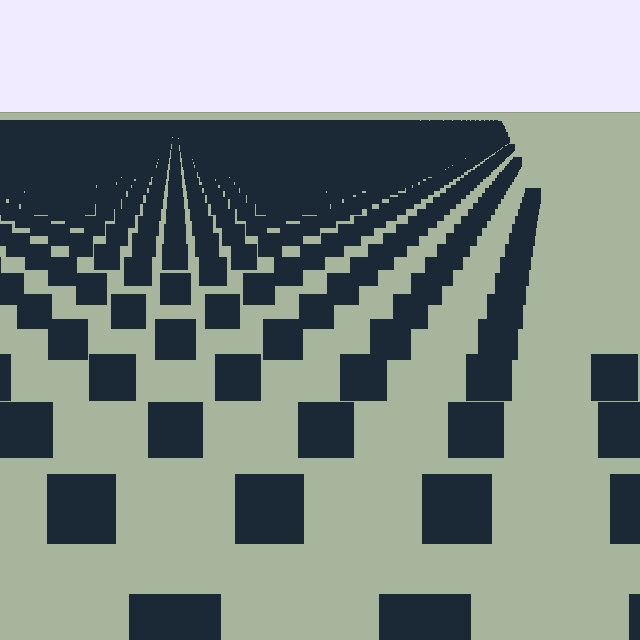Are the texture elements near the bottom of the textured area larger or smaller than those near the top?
Larger. Near the bottom, elements are closer to the viewer and appear at a bigger on-screen size.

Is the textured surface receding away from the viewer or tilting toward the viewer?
The surface is receding away from the viewer. Texture elements get smaller and denser toward the top.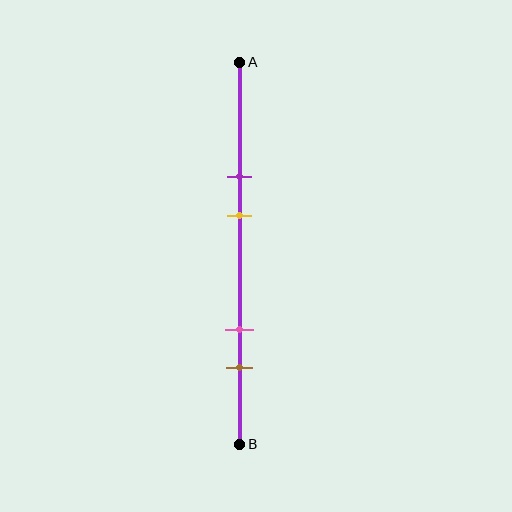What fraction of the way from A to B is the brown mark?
The brown mark is approximately 80% (0.8) of the way from A to B.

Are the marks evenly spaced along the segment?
No, the marks are not evenly spaced.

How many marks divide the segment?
There are 4 marks dividing the segment.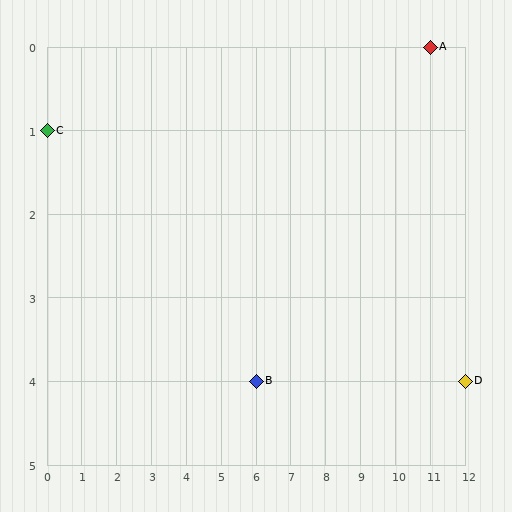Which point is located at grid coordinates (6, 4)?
Point B is at (6, 4).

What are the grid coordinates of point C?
Point C is at grid coordinates (0, 1).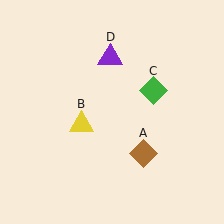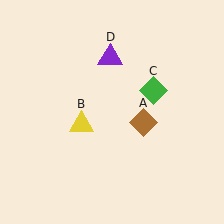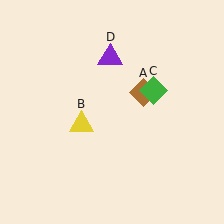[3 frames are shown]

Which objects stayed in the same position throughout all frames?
Yellow triangle (object B) and green diamond (object C) and purple triangle (object D) remained stationary.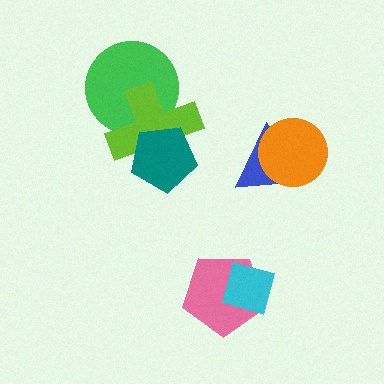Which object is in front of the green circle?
The lime cross is in front of the green circle.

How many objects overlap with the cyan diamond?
1 object overlaps with the cyan diamond.